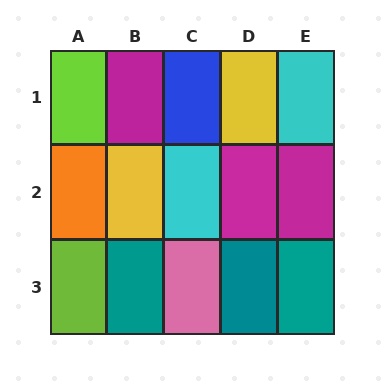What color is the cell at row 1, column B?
Magenta.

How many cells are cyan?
2 cells are cyan.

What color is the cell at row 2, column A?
Orange.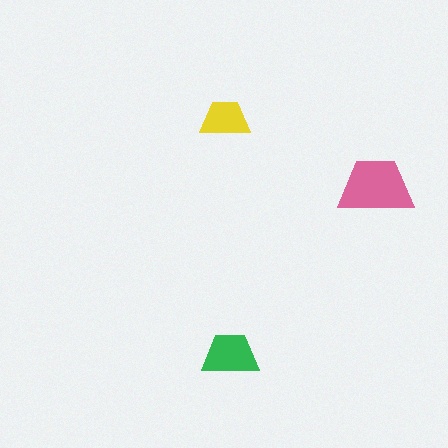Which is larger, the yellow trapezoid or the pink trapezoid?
The pink one.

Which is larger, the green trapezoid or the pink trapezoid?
The pink one.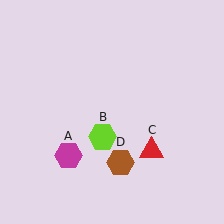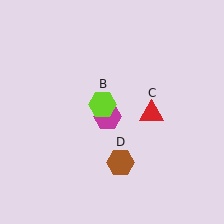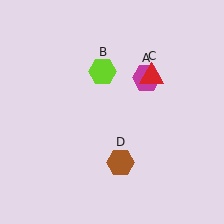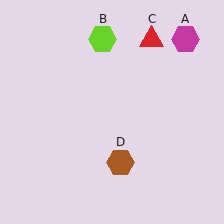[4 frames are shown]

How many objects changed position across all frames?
3 objects changed position: magenta hexagon (object A), lime hexagon (object B), red triangle (object C).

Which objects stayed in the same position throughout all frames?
Brown hexagon (object D) remained stationary.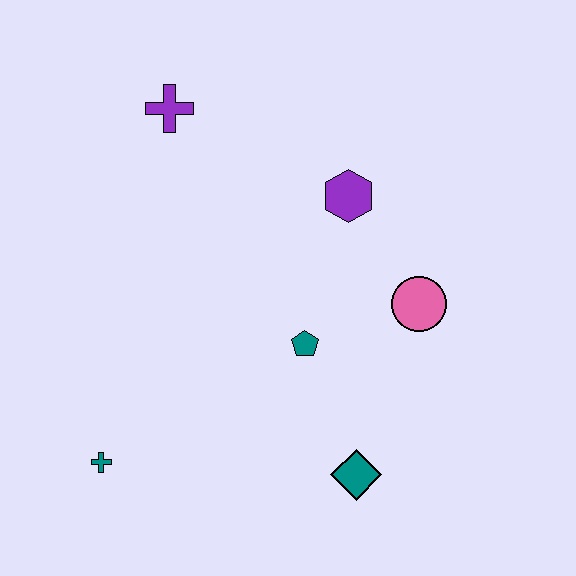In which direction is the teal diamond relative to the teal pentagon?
The teal diamond is below the teal pentagon.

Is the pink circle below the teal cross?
No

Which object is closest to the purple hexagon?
The pink circle is closest to the purple hexagon.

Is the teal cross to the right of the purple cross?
No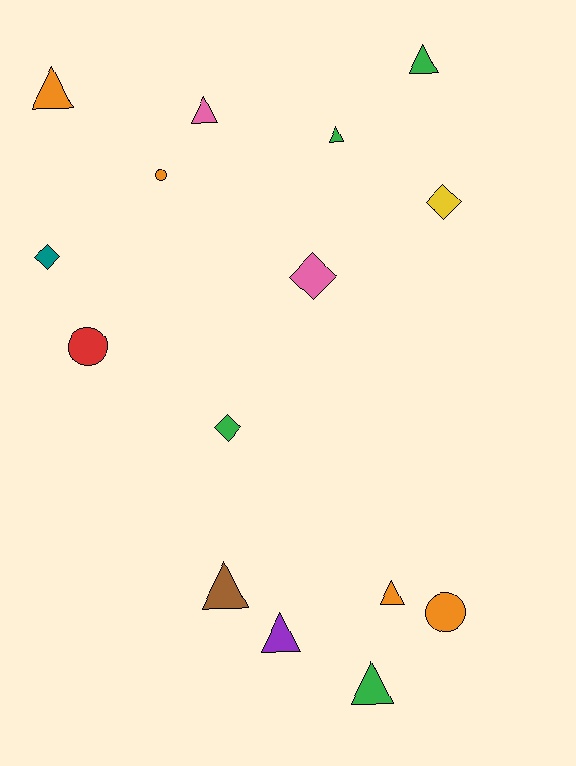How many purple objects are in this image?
There is 1 purple object.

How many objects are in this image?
There are 15 objects.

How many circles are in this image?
There are 3 circles.